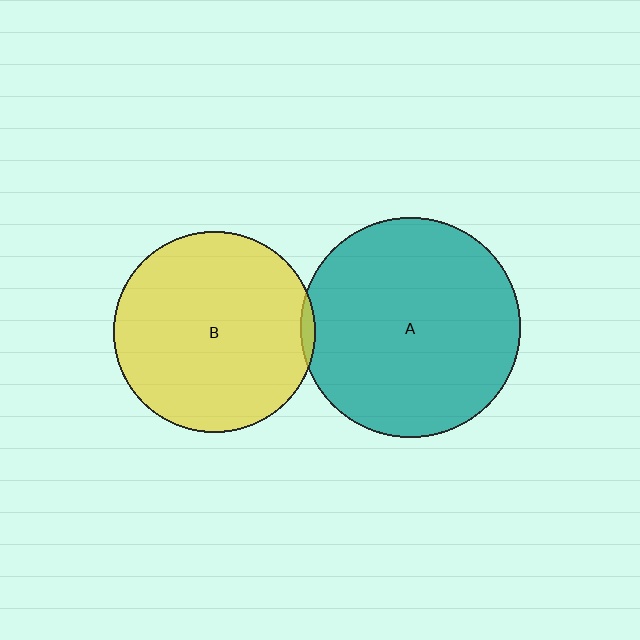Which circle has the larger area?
Circle A (teal).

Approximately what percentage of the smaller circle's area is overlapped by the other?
Approximately 5%.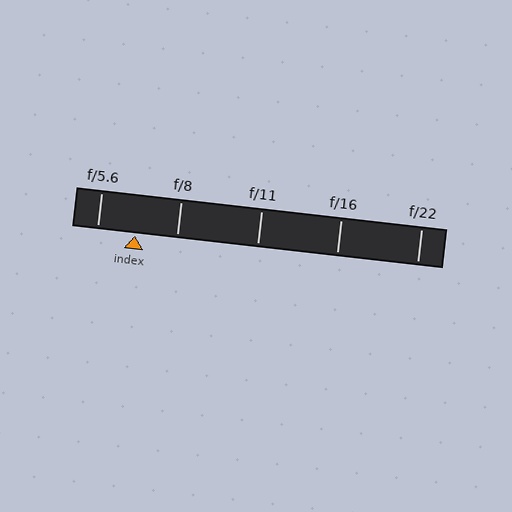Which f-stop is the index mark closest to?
The index mark is closest to f/5.6.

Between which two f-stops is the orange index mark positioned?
The index mark is between f/5.6 and f/8.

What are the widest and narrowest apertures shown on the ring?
The widest aperture shown is f/5.6 and the narrowest is f/22.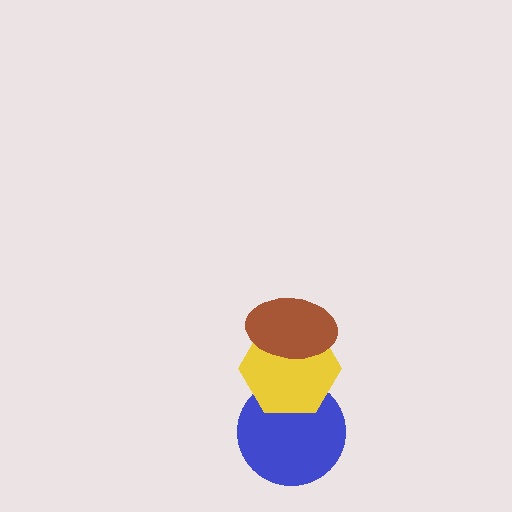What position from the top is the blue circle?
The blue circle is 3rd from the top.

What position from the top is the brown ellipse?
The brown ellipse is 1st from the top.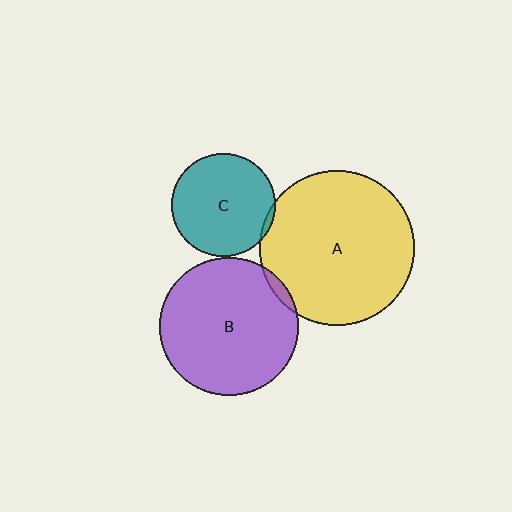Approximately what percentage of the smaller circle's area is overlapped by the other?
Approximately 5%.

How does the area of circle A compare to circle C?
Approximately 2.2 times.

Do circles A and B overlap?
Yes.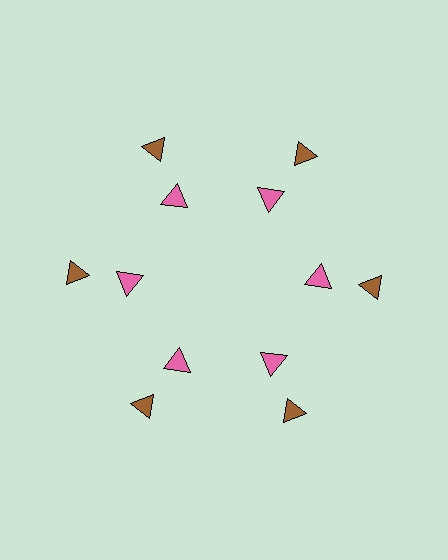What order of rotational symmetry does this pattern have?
This pattern has 6-fold rotational symmetry.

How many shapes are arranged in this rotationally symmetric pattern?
There are 12 shapes, arranged in 6 groups of 2.